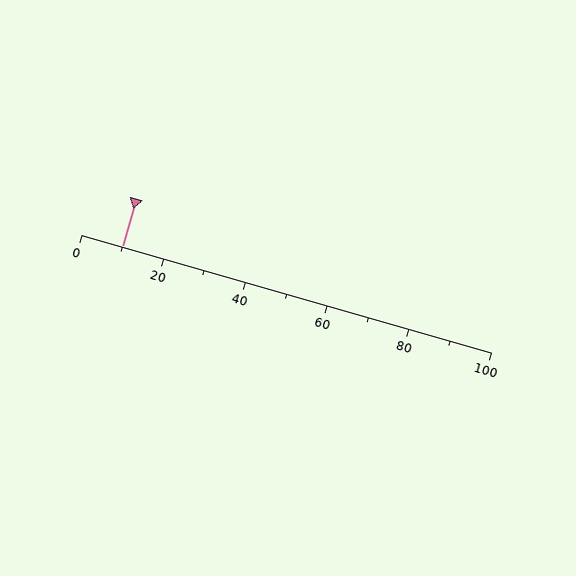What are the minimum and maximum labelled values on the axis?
The axis runs from 0 to 100.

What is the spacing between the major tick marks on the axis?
The major ticks are spaced 20 apart.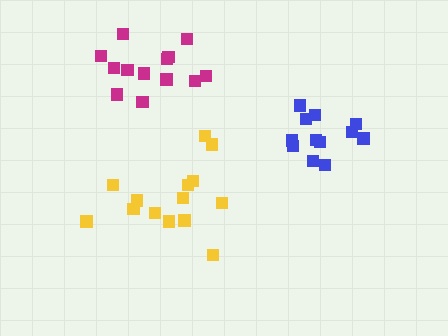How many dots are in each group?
Group 1: 13 dots, Group 2: 12 dots, Group 3: 14 dots (39 total).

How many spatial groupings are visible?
There are 3 spatial groupings.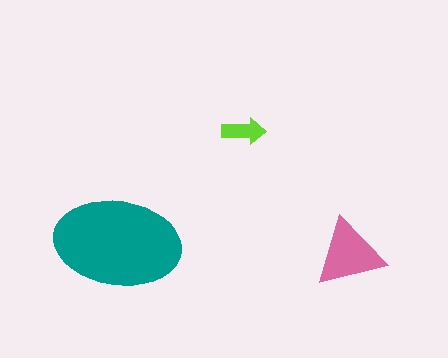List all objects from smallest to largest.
The lime arrow, the pink triangle, the teal ellipse.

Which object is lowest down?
The pink triangle is bottommost.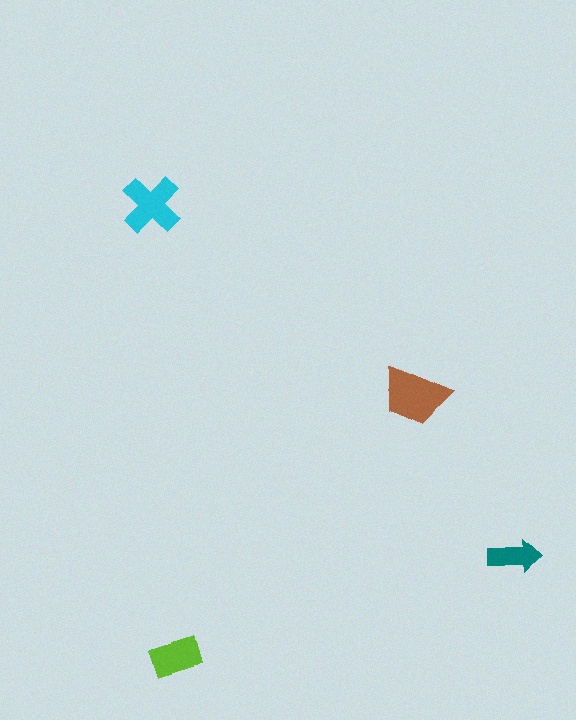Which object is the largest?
The brown trapezoid.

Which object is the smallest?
The teal arrow.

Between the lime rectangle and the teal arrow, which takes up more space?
The lime rectangle.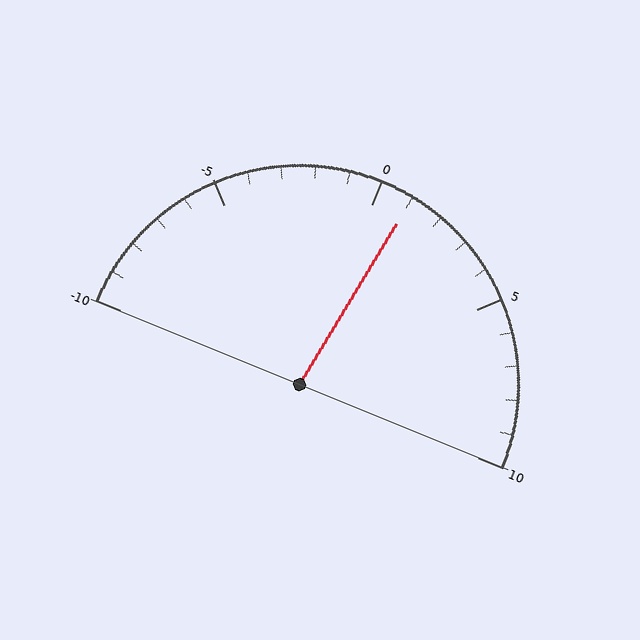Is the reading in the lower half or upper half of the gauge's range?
The reading is in the upper half of the range (-10 to 10).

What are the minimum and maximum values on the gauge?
The gauge ranges from -10 to 10.